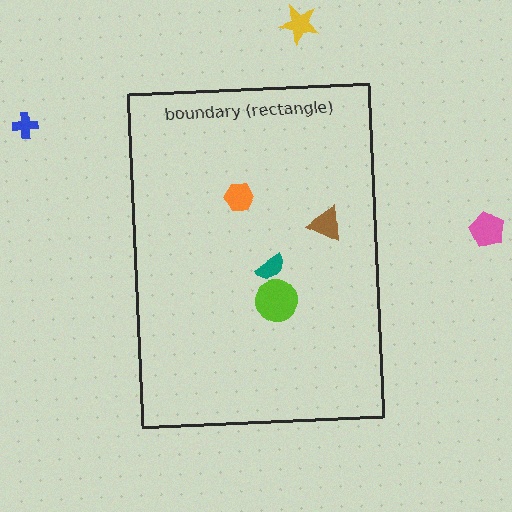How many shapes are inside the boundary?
4 inside, 3 outside.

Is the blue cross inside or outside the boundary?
Outside.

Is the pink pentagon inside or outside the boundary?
Outside.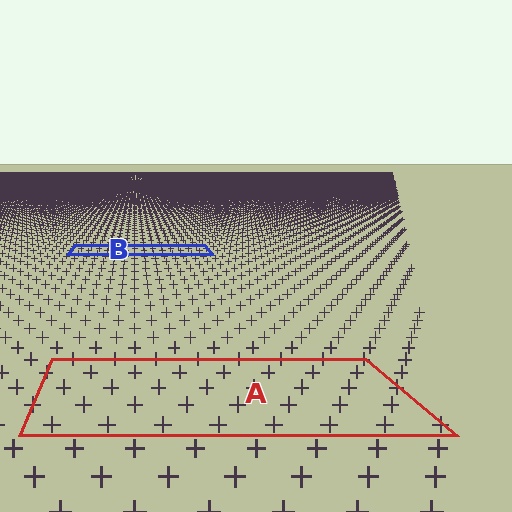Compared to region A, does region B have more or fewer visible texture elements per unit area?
Region B has more texture elements per unit area — they are packed more densely because it is farther away.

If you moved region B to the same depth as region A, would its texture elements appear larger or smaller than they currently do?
They would appear larger. At a closer depth, the same texture elements are projected at a bigger on-screen size.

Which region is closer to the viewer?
Region A is closer. The texture elements there are larger and more spread out.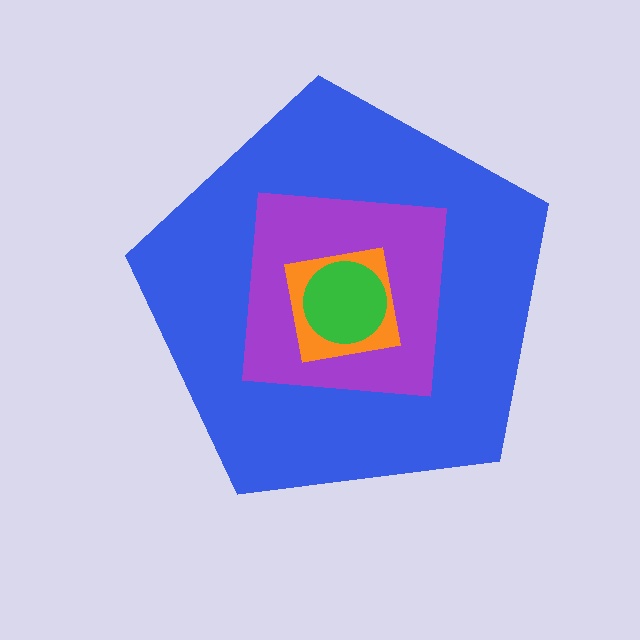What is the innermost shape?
The green circle.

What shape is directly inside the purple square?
The orange square.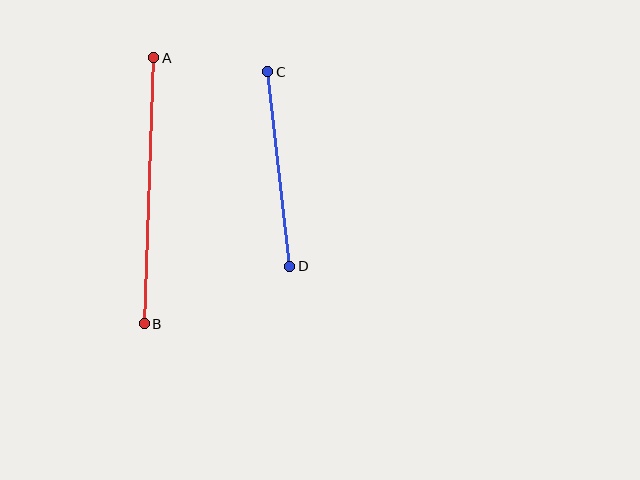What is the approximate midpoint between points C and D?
The midpoint is at approximately (279, 169) pixels.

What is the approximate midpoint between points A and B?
The midpoint is at approximately (149, 191) pixels.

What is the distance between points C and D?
The distance is approximately 196 pixels.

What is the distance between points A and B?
The distance is approximately 266 pixels.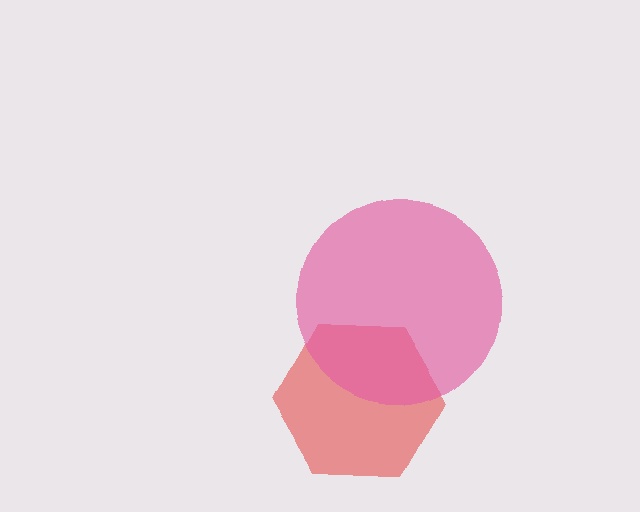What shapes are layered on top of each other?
The layered shapes are: a red hexagon, a pink circle.